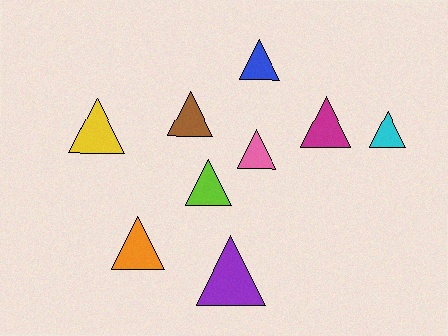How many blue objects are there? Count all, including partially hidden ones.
There is 1 blue object.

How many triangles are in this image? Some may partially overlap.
There are 9 triangles.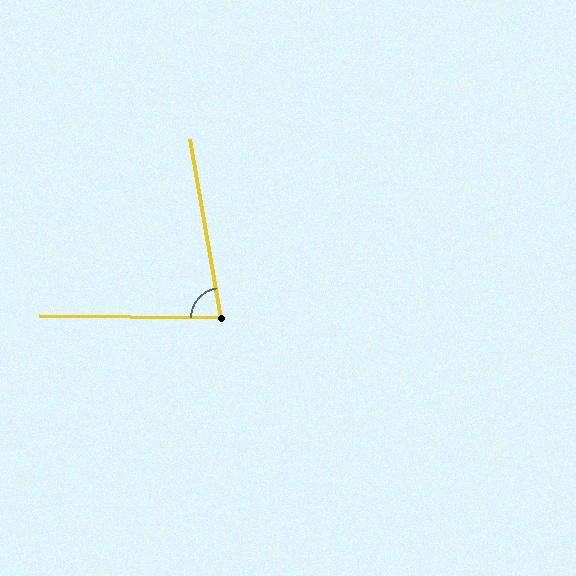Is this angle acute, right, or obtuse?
It is acute.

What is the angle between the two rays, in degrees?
Approximately 79 degrees.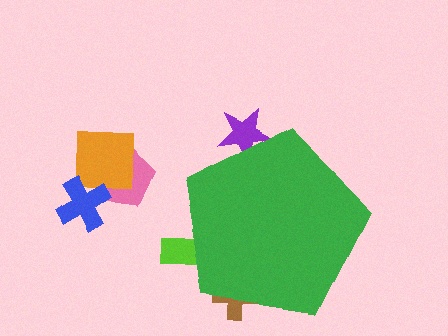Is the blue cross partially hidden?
No, the blue cross is fully visible.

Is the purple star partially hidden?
Yes, the purple star is partially hidden behind the green pentagon.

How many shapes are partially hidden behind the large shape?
3 shapes are partially hidden.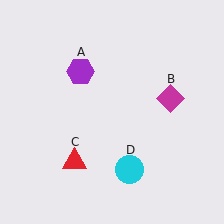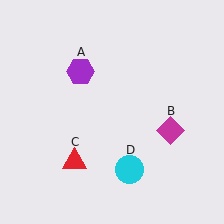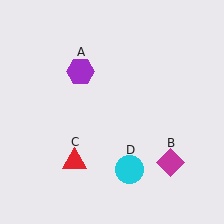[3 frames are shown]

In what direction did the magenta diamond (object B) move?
The magenta diamond (object B) moved down.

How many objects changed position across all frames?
1 object changed position: magenta diamond (object B).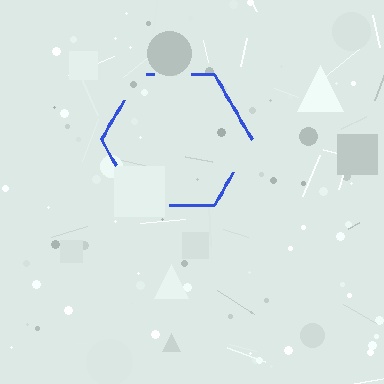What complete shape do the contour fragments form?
The contour fragments form a hexagon.